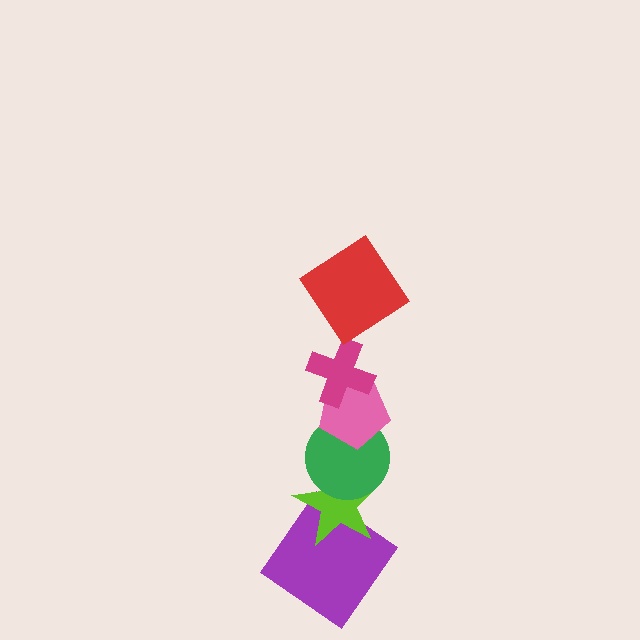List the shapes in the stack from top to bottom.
From top to bottom: the red diamond, the magenta cross, the pink pentagon, the green circle, the lime star, the purple diamond.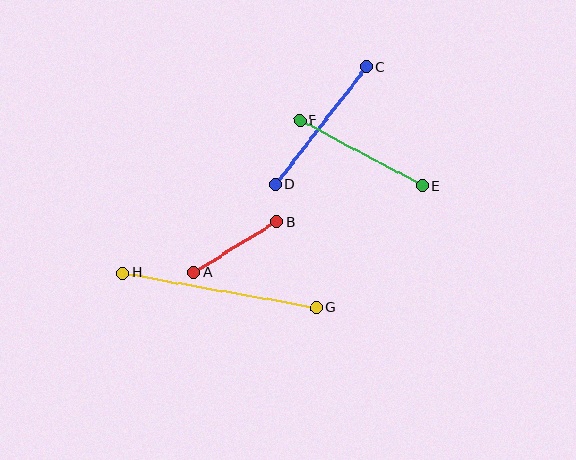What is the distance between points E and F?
The distance is approximately 139 pixels.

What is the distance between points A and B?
The distance is approximately 97 pixels.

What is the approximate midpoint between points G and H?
The midpoint is at approximately (219, 290) pixels.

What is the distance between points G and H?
The distance is approximately 197 pixels.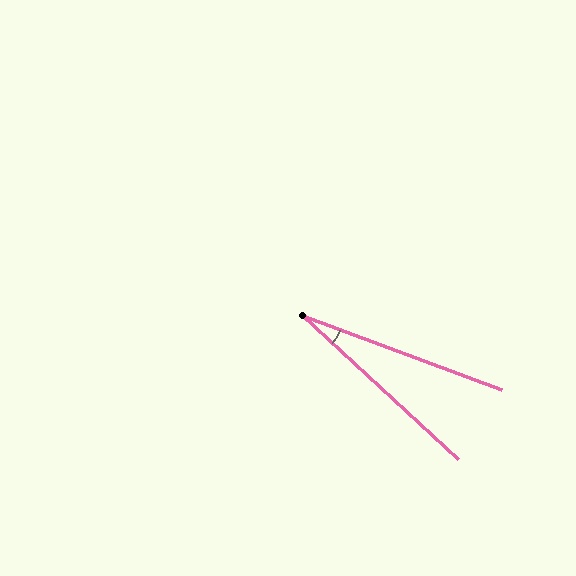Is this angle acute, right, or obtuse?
It is acute.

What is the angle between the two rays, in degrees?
Approximately 22 degrees.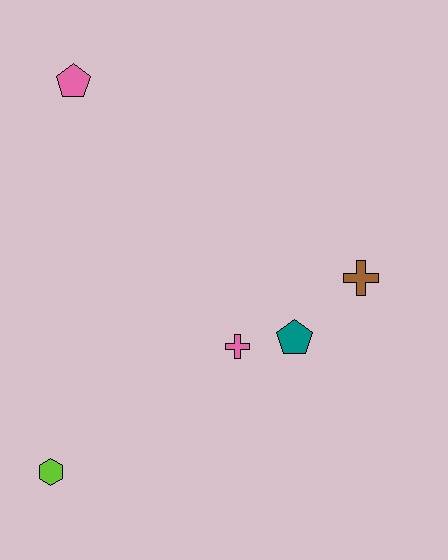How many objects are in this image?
There are 5 objects.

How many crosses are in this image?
There are 2 crosses.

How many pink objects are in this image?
There are 2 pink objects.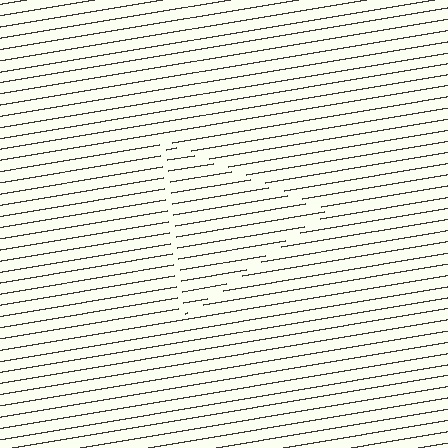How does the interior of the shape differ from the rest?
The interior of the shape contains the same grating, shifted by half a period — the contour is defined by the phase discontinuity where line-ends from the inner and outer gratings abut.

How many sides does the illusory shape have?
3 sides — the line-ends trace a triangle.